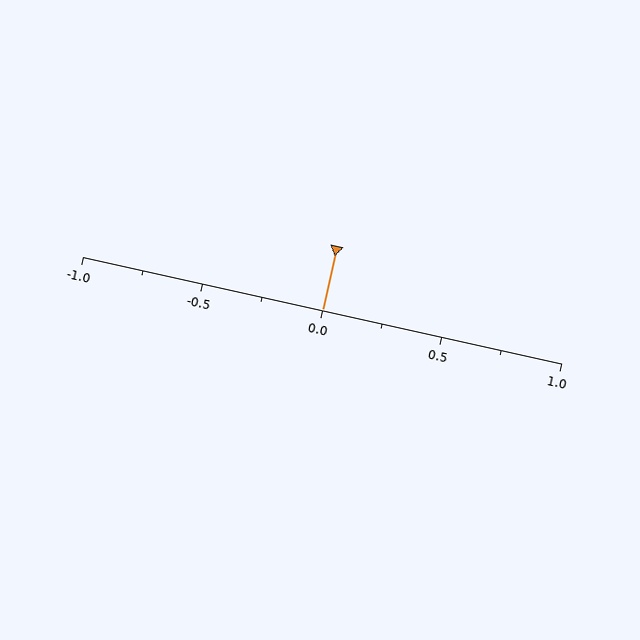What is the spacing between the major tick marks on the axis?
The major ticks are spaced 0.5 apart.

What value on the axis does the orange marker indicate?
The marker indicates approximately 0.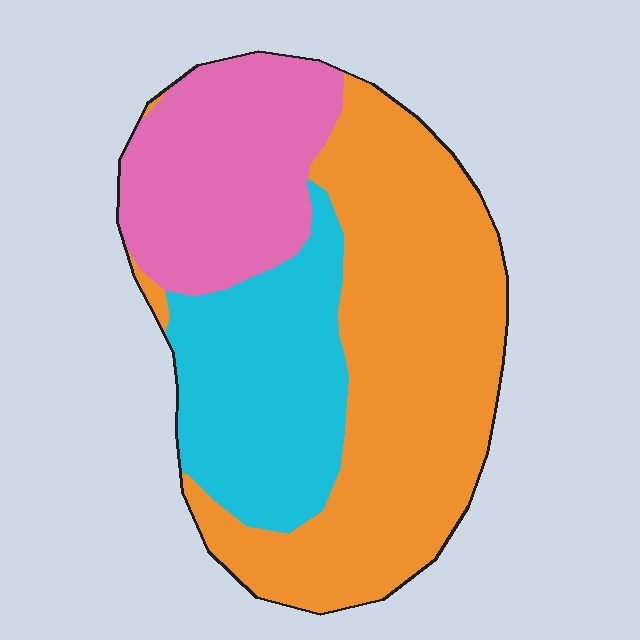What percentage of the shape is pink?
Pink takes up about one quarter (1/4) of the shape.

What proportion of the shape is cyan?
Cyan covers 25% of the shape.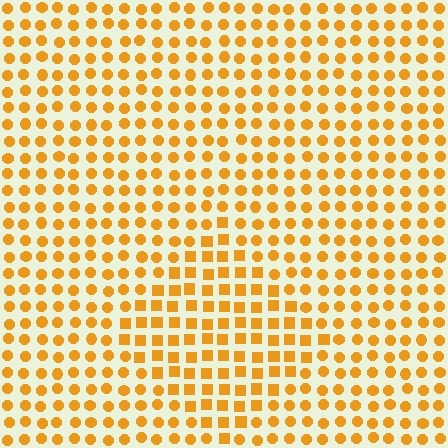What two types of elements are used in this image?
The image uses squares inside the diamond region and circles outside it.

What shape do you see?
I see a diamond.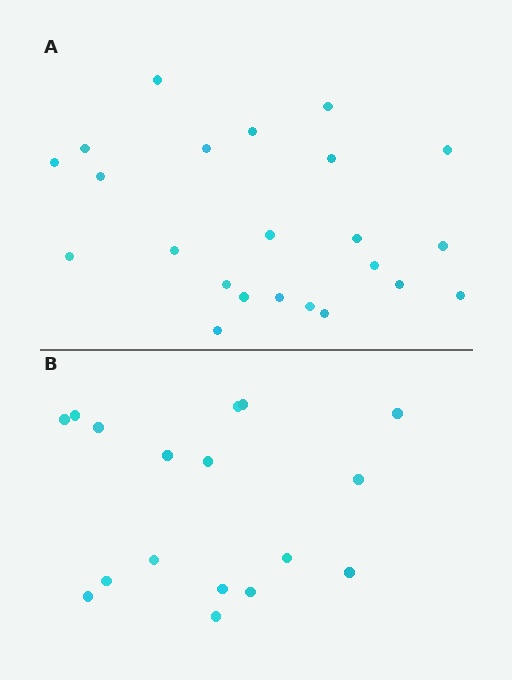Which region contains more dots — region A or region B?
Region A (the top region) has more dots.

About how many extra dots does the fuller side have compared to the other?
Region A has about 6 more dots than region B.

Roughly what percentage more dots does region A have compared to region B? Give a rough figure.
About 35% more.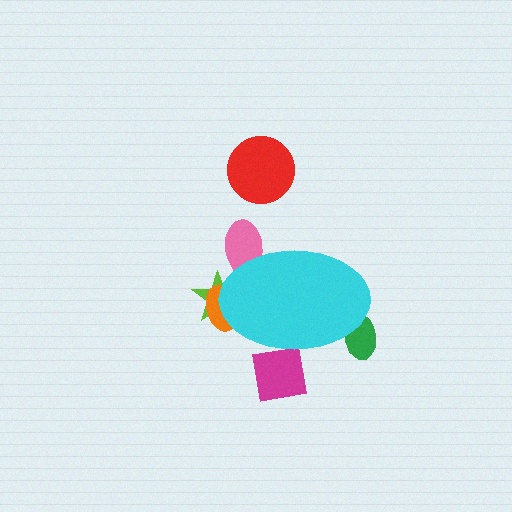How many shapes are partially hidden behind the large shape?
5 shapes are partially hidden.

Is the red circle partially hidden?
No, the red circle is fully visible.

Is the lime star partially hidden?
Yes, the lime star is partially hidden behind the cyan ellipse.